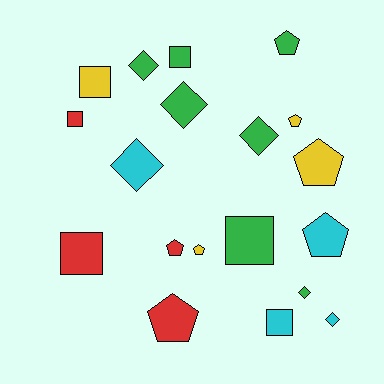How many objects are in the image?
There are 19 objects.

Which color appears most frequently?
Green, with 7 objects.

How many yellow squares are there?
There is 1 yellow square.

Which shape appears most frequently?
Pentagon, with 7 objects.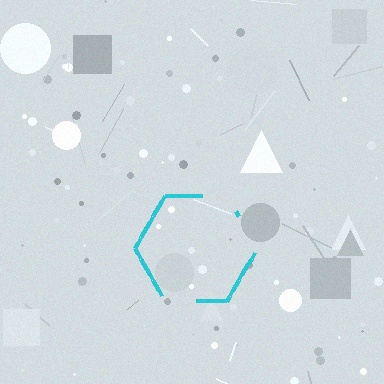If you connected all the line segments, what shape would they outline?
They would outline a hexagon.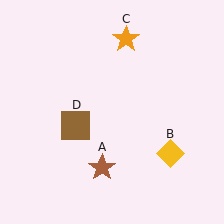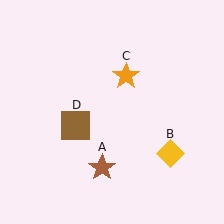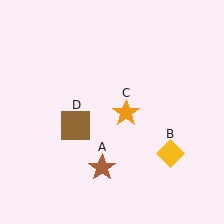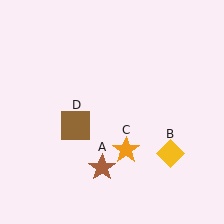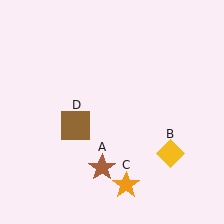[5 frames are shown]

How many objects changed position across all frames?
1 object changed position: orange star (object C).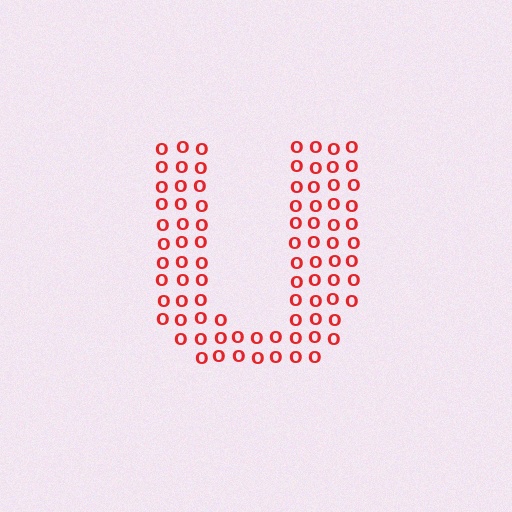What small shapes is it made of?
It is made of small letter O's.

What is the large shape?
The large shape is the letter U.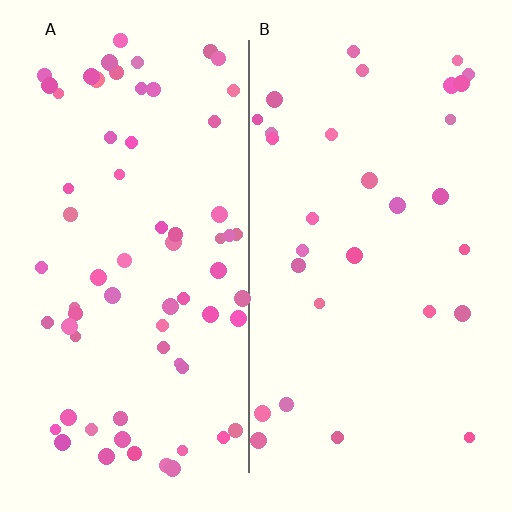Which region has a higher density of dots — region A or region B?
A (the left).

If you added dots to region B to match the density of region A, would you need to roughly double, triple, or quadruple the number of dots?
Approximately double.